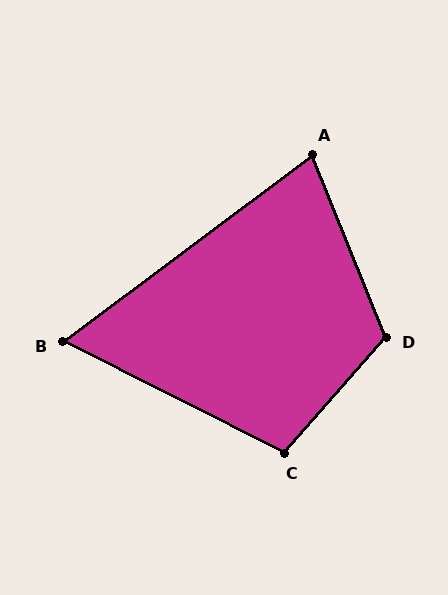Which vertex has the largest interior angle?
D, at approximately 116 degrees.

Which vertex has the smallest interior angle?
B, at approximately 64 degrees.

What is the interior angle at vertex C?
Approximately 104 degrees (obtuse).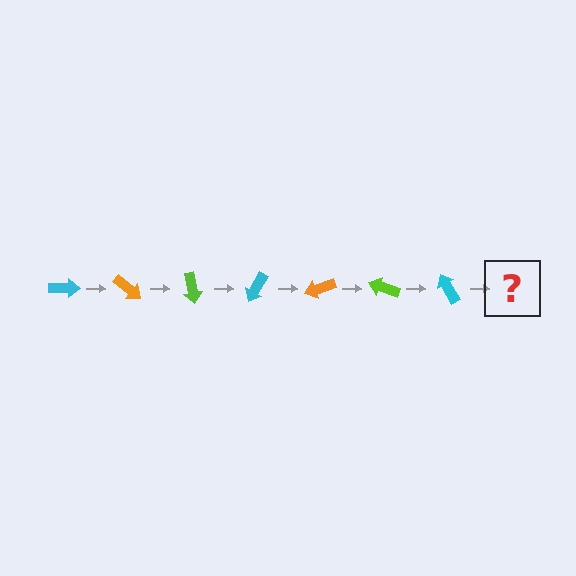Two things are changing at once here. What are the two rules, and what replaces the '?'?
The two rules are that it rotates 40 degrees each step and the color cycles through cyan, orange, and lime. The '?' should be an orange arrow, rotated 280 degrees from the start.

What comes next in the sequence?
The next element should be an orange arrow, rotated 280 degrees from the start.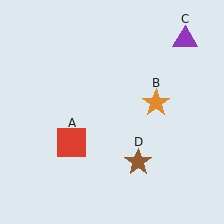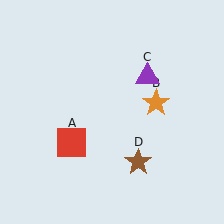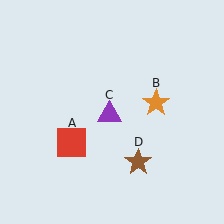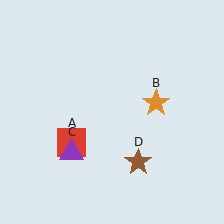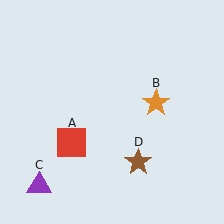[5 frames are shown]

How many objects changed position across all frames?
1 object changed position: purple triangle (object C).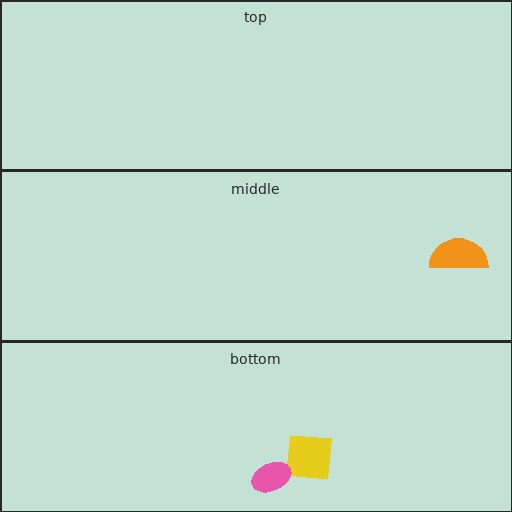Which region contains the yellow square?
The bottom region.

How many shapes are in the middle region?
1.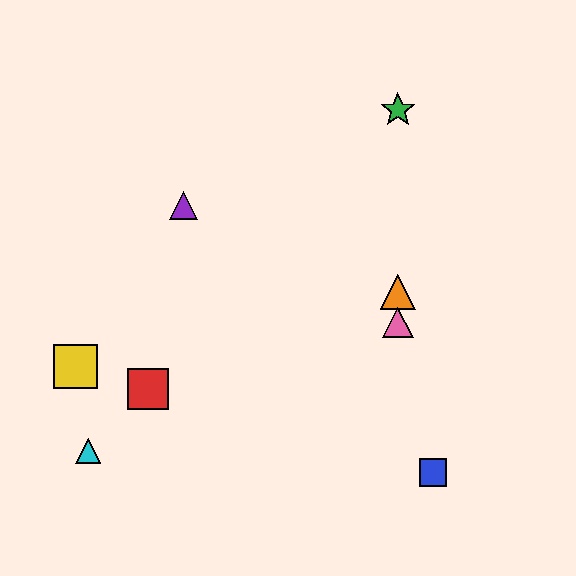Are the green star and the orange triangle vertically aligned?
Yes, both are at x≈398.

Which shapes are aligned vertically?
The green star, the orange triangle, the pink triangle are aligned vertically.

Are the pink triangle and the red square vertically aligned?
No, the pink triangle is at x≈398 and the red square is at x≈148.